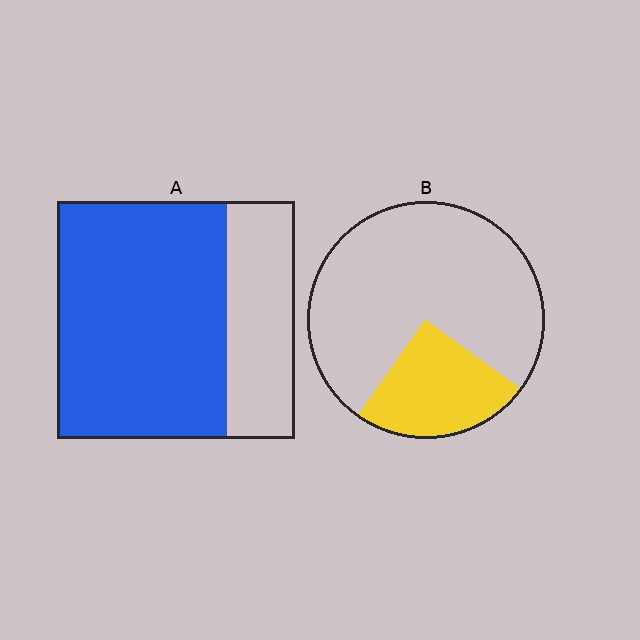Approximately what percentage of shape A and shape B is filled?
A is approximately 70% and B is approximately 25%.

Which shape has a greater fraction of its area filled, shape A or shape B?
Shape A.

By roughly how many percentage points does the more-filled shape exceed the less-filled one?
By roughly 45 percentage points (A over B).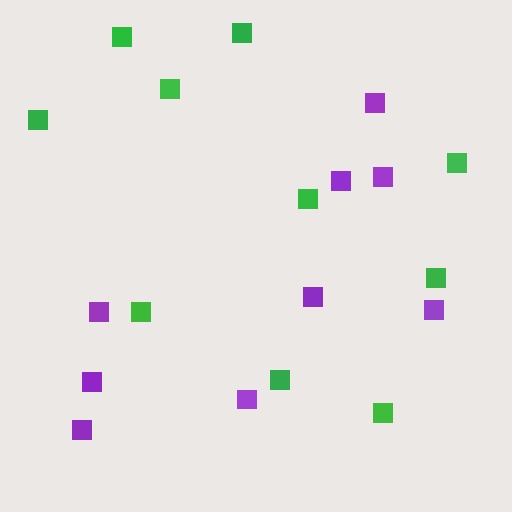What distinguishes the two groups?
There are 2 groups: one group of green squares (10) and one group of purple squares (9).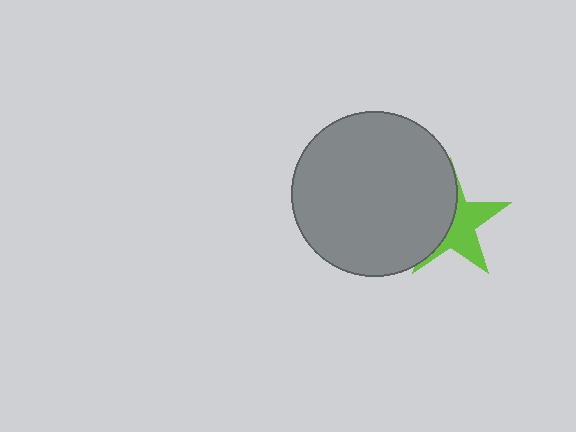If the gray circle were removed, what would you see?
You would see the complete lime star.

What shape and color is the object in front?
The object in front is a gray circle.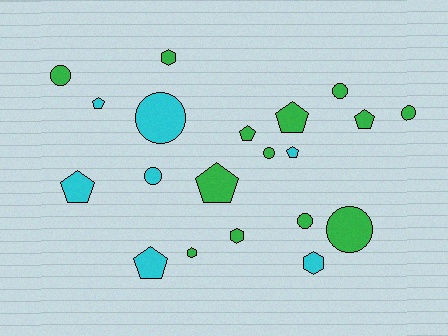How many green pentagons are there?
There are 4 green pentagons.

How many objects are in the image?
There are 20 objects.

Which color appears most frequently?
Green, with 13 objects.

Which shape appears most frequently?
Circle, with 8 objects.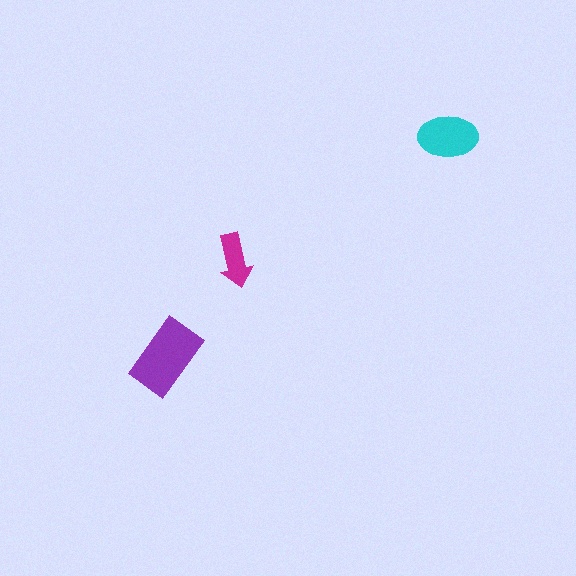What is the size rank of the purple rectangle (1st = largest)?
1st.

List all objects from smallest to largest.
The magenta arrow, the cyan ellipse, the purple rectangle.